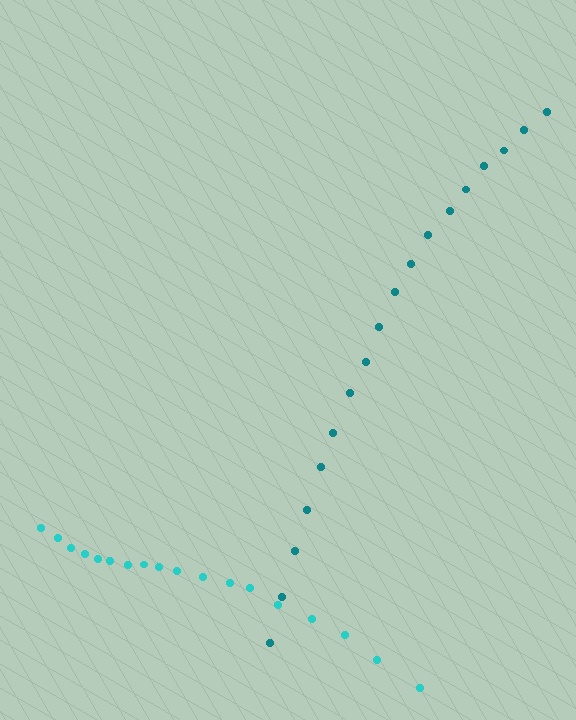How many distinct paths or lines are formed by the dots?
There are 2 distinct paths.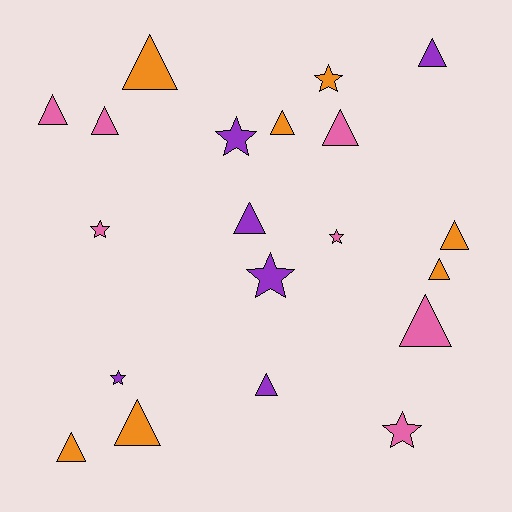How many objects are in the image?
There are 20 objects.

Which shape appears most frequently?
Triangle, with 13 objects.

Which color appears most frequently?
Orange, with 7 objects.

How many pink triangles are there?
There are 4 pink triangles.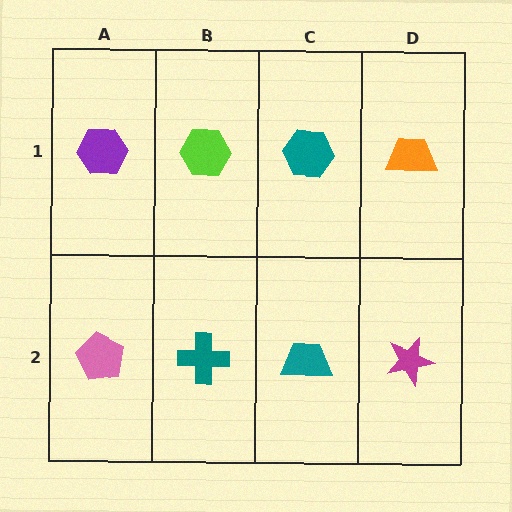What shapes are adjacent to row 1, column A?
A pink pentagon (row 2, column A), a lime hexagon (row 1, column B).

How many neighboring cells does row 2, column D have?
2.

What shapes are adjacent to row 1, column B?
A teal cross (row 2, column B), a purple hexagon (row 1, column A), a teal hexagon (row 1, column C).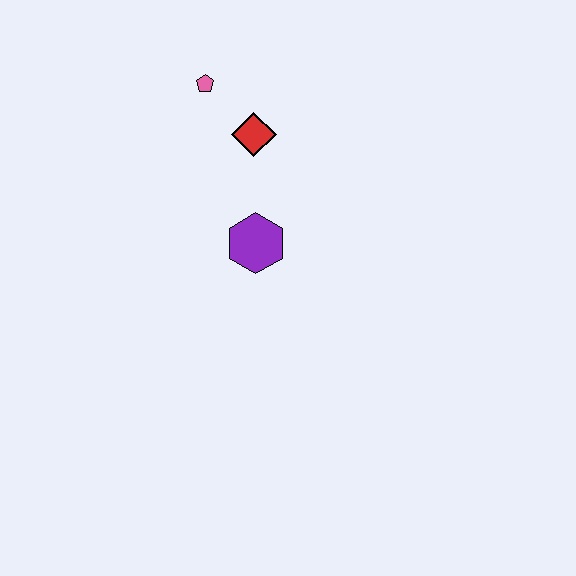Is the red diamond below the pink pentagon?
Yes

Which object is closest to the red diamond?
The pink pentagon is closest to the red diamond.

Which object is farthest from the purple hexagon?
The pink pentagon is farthest from the purple hexagon.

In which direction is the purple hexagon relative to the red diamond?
The purple hexagon is below the red diamond.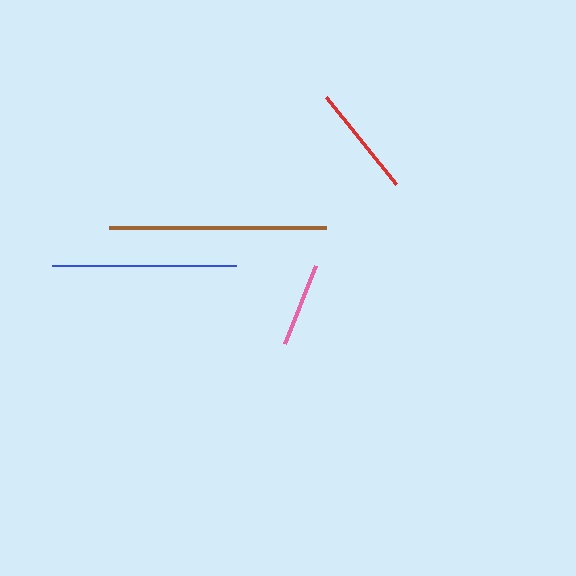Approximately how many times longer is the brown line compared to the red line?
The brown line is approximately 1.9 times the length of the red line.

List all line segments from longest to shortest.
From longest to shortest: brown, blue, red, pink.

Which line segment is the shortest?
The pink line is the shortest at approximately 84 pixels.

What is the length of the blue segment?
The blue segment is approximately 185 pixels long.